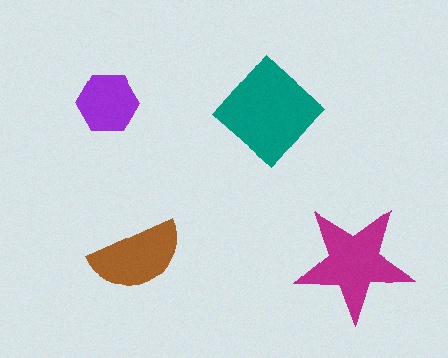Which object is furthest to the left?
The purple hexagon is leftmost.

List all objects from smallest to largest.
The purple hexagon, the brown semicircle, the magenta star, the teal diamond.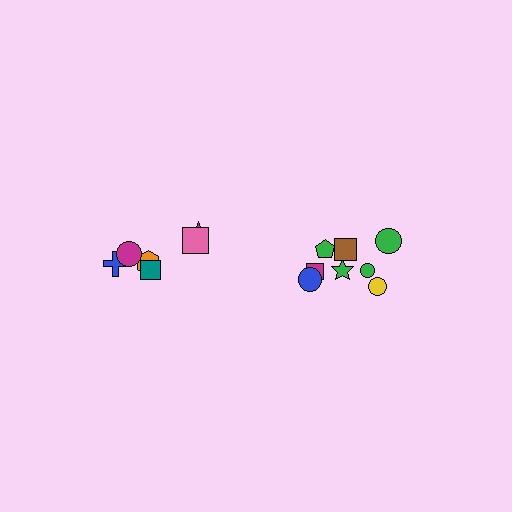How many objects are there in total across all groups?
There are 14 objects.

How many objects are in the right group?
There are 8 objects.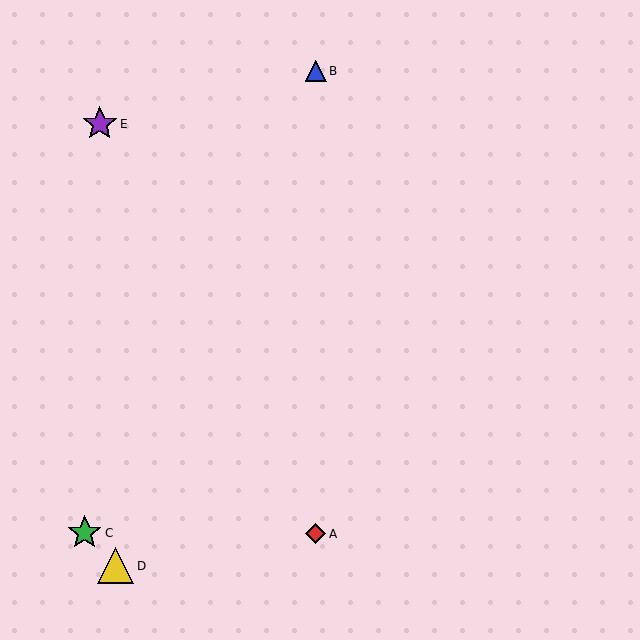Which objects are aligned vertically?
Objects A, B are aligned vertically.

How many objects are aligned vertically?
2 objects (A, B) are aligned vertically.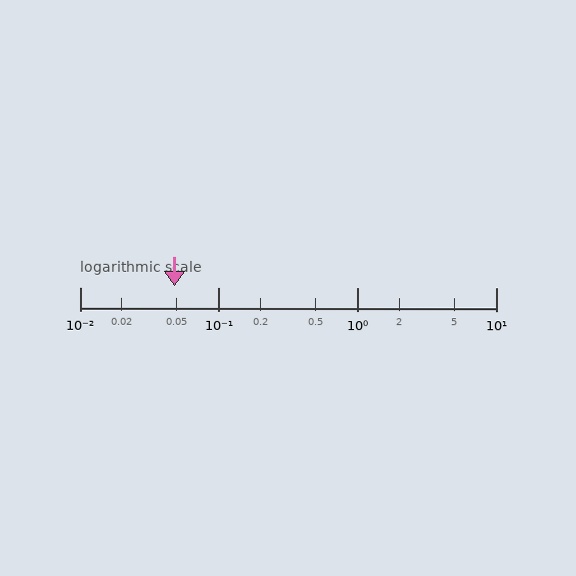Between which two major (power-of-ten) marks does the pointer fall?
The pointer is between 0.01 and 0.1.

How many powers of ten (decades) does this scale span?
The scale spans 3 decades, from 0.01 to 10.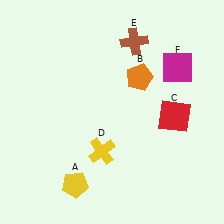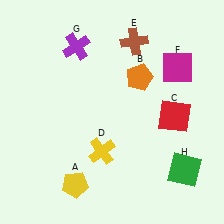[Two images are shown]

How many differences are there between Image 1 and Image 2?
There are 2 differences between the two images.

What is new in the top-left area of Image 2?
A purple cross (G) was added in the top-left area of Image 2.